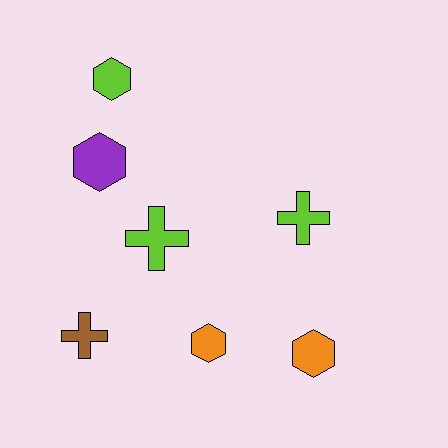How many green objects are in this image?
There are no green objects.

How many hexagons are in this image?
There are 4 hexagons.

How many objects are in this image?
There are 7 objects.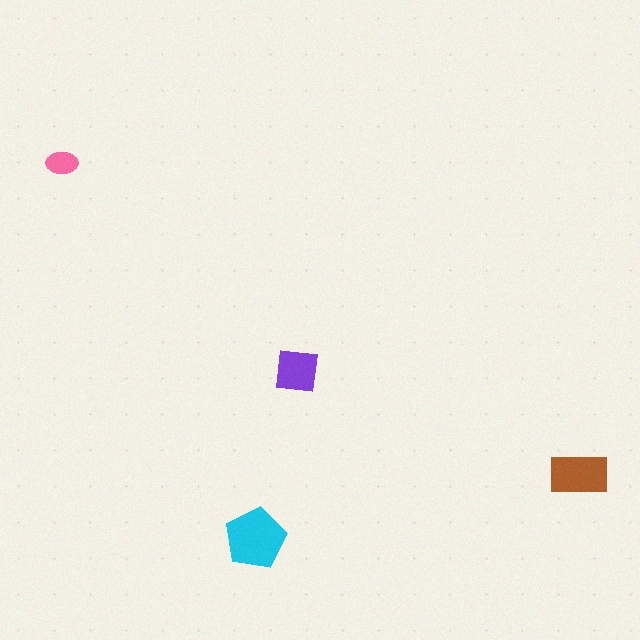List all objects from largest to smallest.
The cyan pentagon, the brown rectangle, the purple square, the pink ellipse.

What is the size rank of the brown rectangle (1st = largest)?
2nd.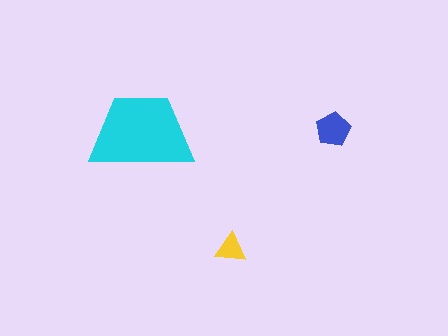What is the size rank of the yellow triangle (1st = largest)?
3rd.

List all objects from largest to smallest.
The cyan trapezoid, the blue pentagon, the yellow triangle.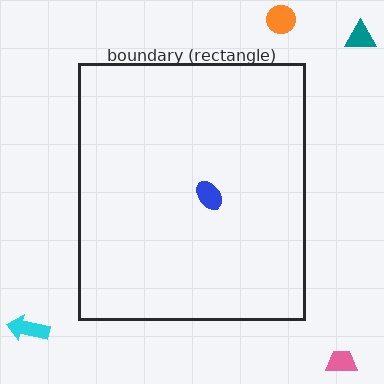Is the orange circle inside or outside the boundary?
Outside.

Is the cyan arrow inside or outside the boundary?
Outside.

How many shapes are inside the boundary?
1 inside, 4 outside.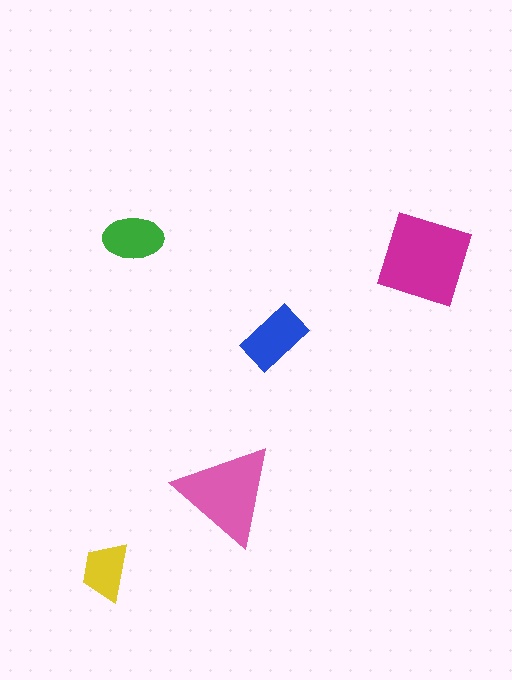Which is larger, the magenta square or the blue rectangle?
The magenta square.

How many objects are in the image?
There are 5 objects in the image.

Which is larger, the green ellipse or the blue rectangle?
The blue rectangle.